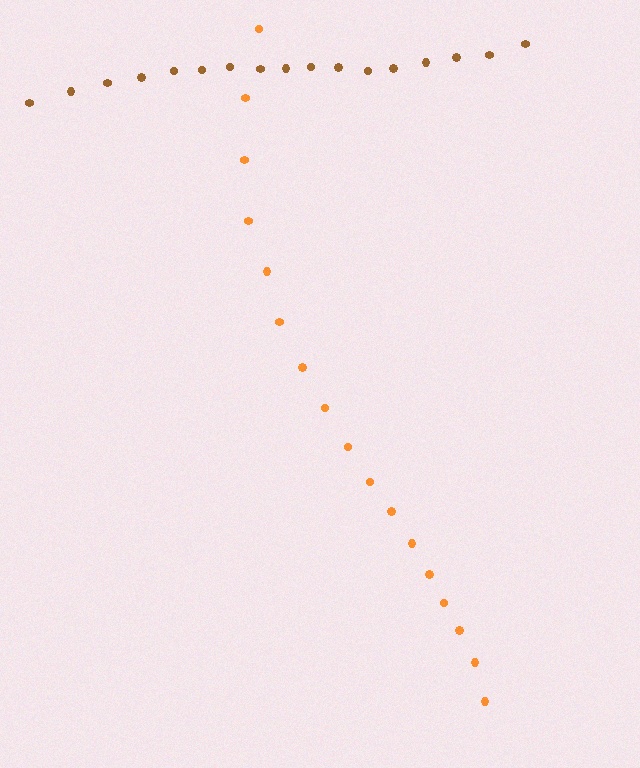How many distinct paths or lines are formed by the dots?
There are 2 distinct paths.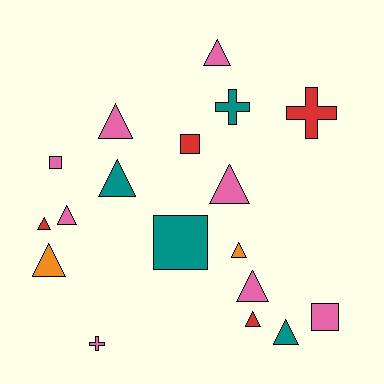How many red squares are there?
There is 1 red square.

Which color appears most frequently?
Pink, with 8 objects.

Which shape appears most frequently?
Triangle, with 11 objects.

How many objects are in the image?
There are 18 objects.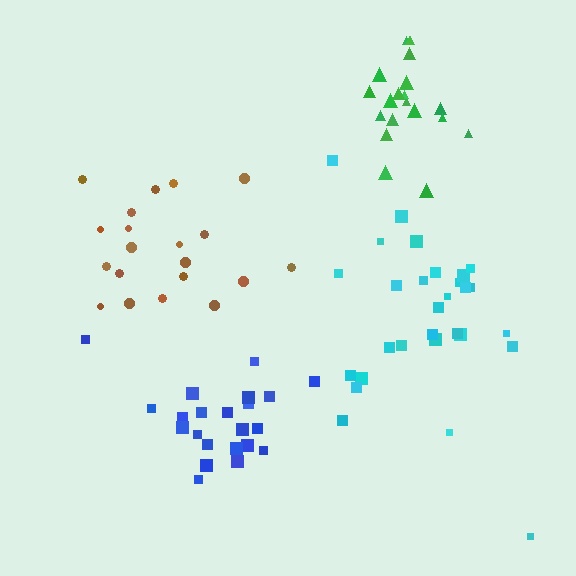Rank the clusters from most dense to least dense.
green, blue, brown, cyan.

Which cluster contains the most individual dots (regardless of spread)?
Cyan (29).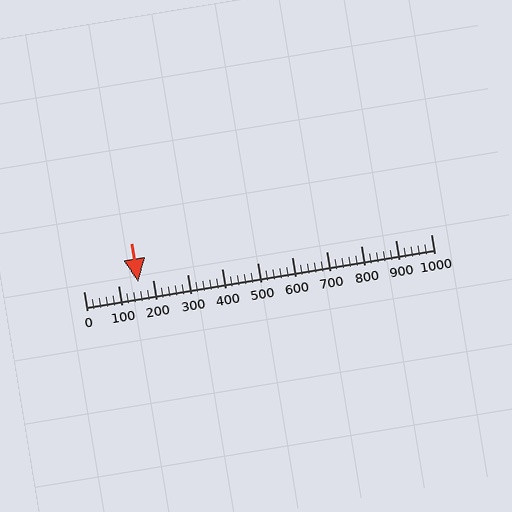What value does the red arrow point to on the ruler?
The red arrow points to approximately 159.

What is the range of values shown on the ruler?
The ruler shows values from 0 to 1000.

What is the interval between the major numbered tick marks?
The major tick marks are spaced 100 units apart.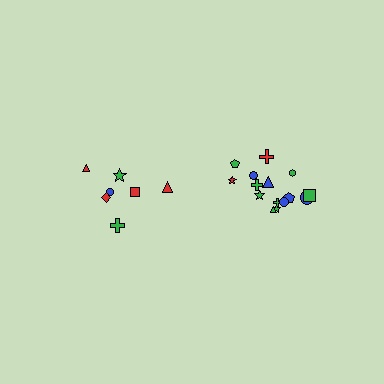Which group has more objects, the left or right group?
The right group.